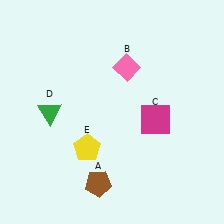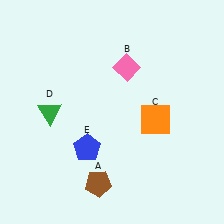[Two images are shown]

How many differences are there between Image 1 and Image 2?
There are 2 differences between the two images.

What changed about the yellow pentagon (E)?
In Image 1, E is yellow. In Image 2, it changed to blue.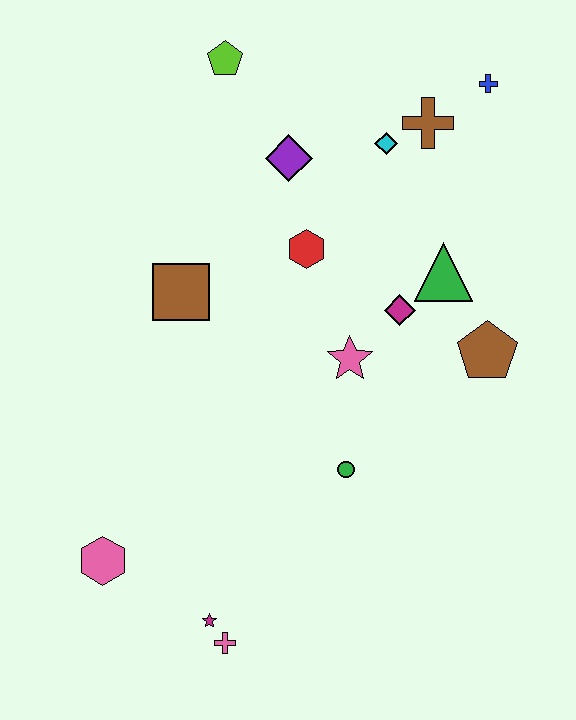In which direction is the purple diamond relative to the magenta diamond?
The purple diamond is above the magenta diamond.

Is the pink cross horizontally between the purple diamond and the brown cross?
No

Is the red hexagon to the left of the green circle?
Yes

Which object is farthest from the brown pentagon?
The pink hexagon is farthest from the brown pentagon.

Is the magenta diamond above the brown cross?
No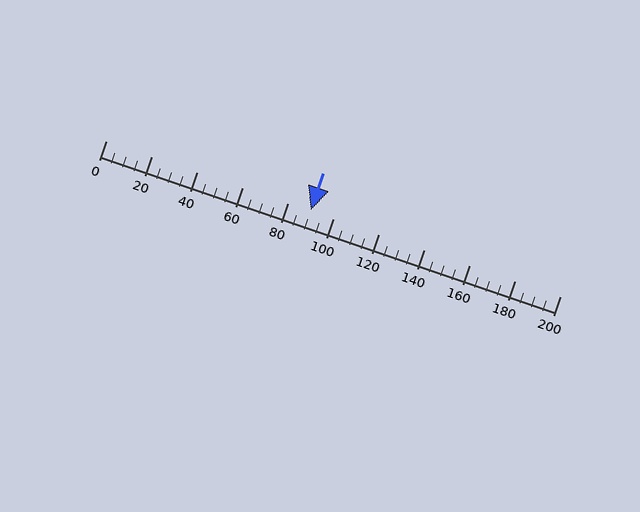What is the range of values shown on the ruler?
The ruler shows values from 0 to 200.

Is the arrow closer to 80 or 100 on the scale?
The arrow is closer to 100.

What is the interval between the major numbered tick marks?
The major tick marks are spaced 20 units apart.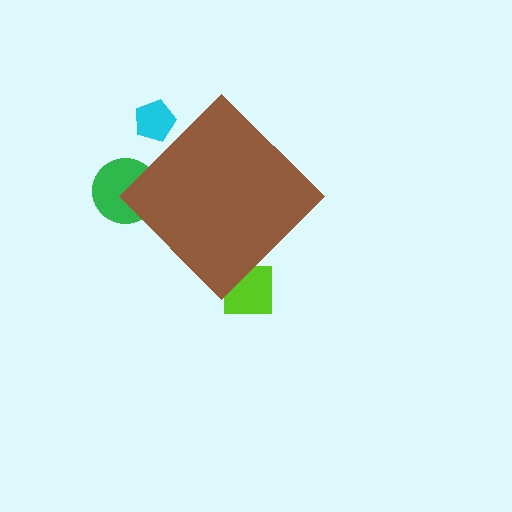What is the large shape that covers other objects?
A brown diamond.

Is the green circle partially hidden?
Yes, the green circle is partially hidden behind the brown diamond.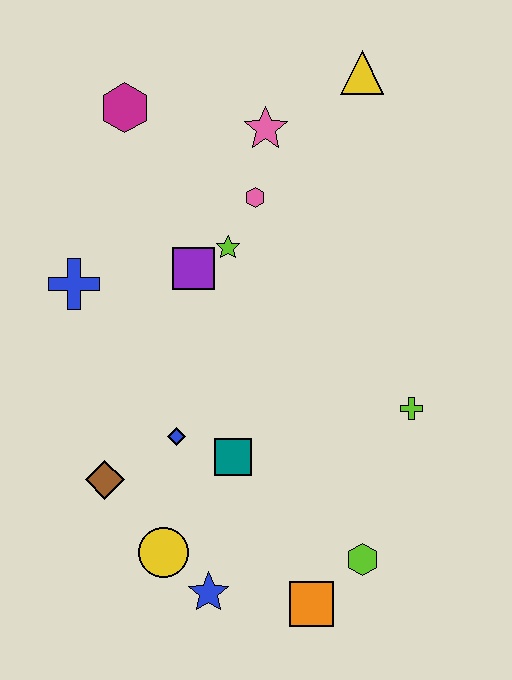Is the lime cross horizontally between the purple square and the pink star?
No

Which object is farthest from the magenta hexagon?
The orange square is farthest from the magenta hexagon.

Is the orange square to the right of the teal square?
Yes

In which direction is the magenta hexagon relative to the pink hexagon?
The magenta hexagon is to the left of the pink hexagon.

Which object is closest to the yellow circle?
The blue star is closest to the yellow circle.